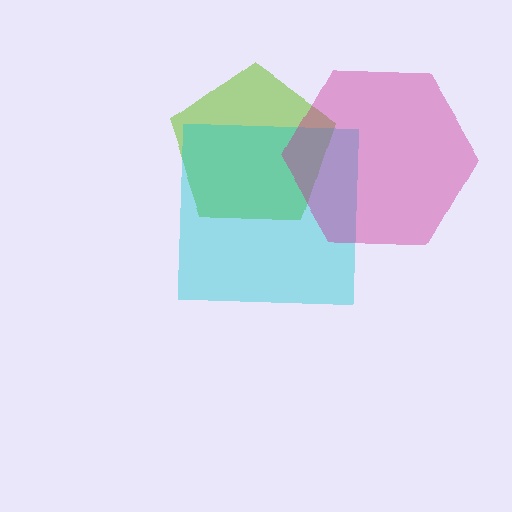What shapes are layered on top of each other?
The layered shapes are: a lime pentagon, a cyan square, a magenta hexagon.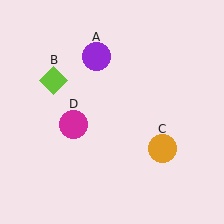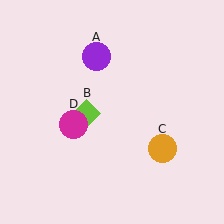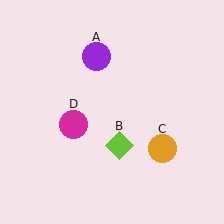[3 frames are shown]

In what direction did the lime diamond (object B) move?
The lime diamond (object B) moved down and to the right.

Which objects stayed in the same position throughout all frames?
Purple circle (object A) and orange circle (object C) and magenta circle (object D) remained stationary.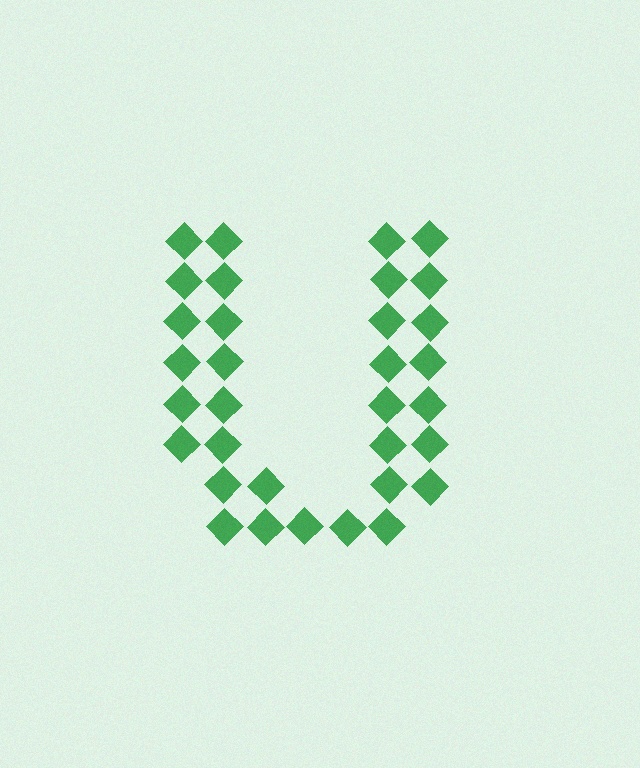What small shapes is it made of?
It is made of small diamonds.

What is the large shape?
The large shape is the letter U.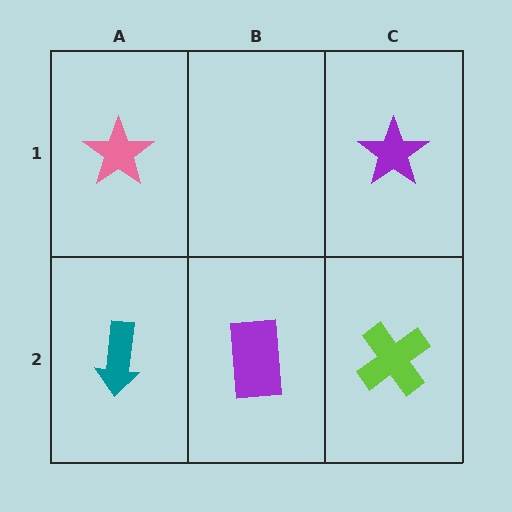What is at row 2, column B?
A purple rectangle.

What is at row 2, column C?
A lime cross.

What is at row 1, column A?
A pink star.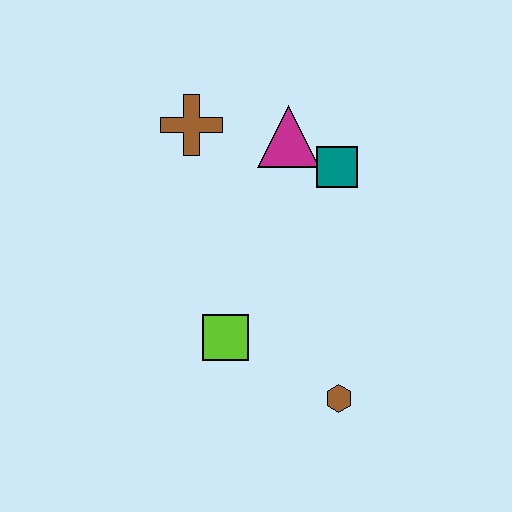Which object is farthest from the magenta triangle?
The brown hexagon is farthest from the magenta triangle.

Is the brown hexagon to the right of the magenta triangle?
Yes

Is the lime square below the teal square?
Yes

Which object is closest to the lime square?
The brown hexagon is closest to the lime square.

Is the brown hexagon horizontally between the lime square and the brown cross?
No